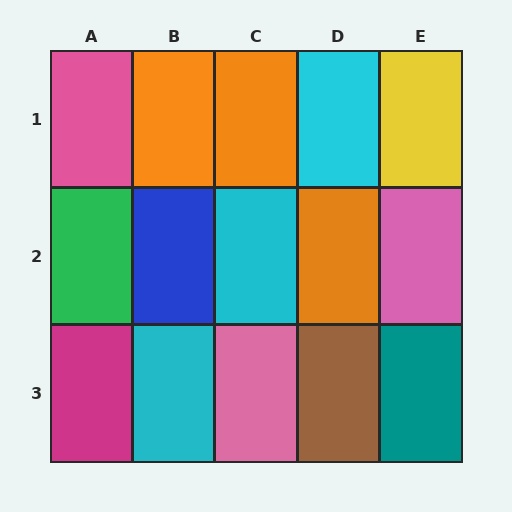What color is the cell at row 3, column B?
Cyan.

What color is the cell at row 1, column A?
Pink.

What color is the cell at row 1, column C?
Orange.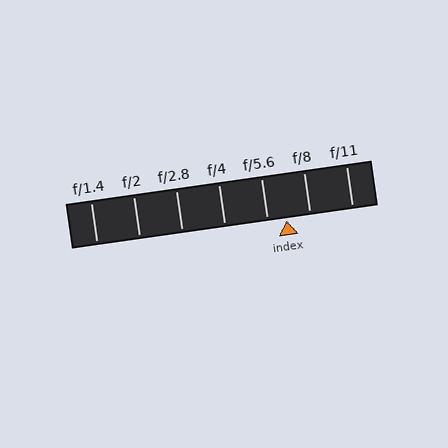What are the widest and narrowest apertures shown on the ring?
The widest aperture shown is f/1.4 and the narrowest is f/11.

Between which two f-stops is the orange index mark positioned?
The index mark is between f/5.6 and f/8.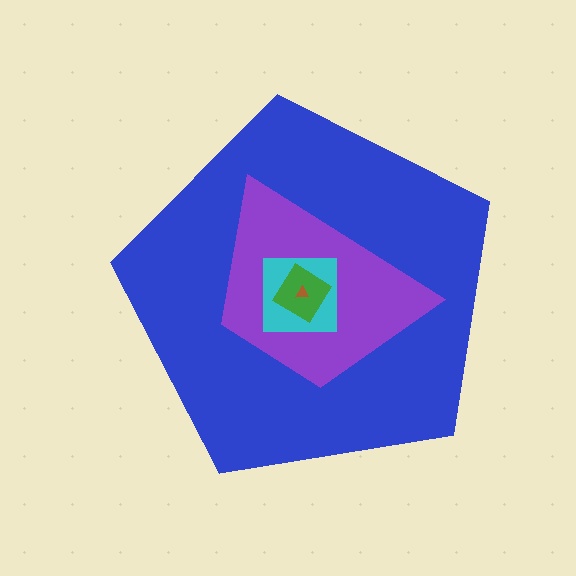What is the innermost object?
The brown triangle.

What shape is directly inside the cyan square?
The green diamond.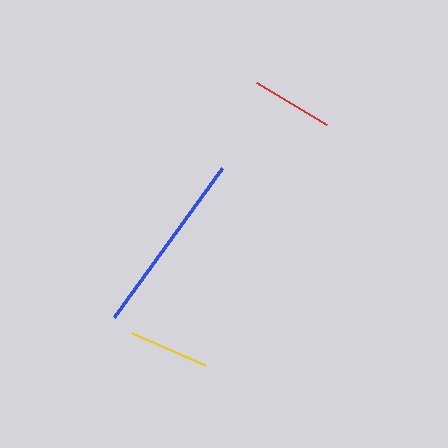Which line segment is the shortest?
The yellow line is the shortest at approximately 80 pixels.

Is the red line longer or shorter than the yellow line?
The red line is longer than the yellow line.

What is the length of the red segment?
The red segment is approximately 82 pixels long.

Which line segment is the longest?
The blue line is the longest at approximately 183 pixels.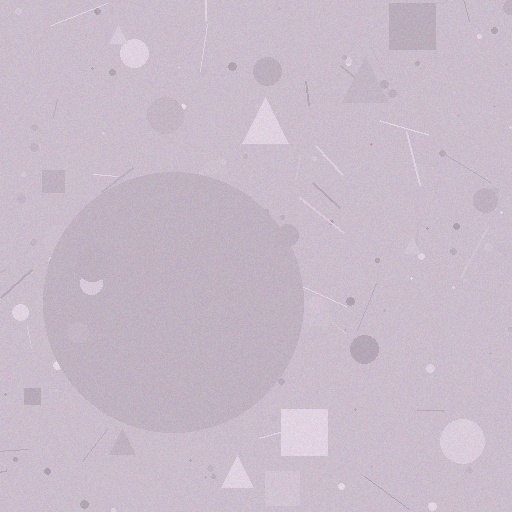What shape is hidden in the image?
A circle is hidden in the image.